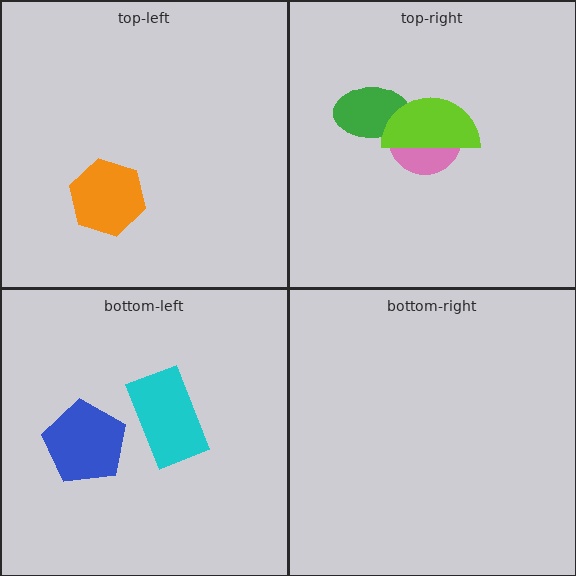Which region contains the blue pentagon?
The bottom-left region.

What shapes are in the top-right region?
The pink circle, the green ellipse, the lime semicircle.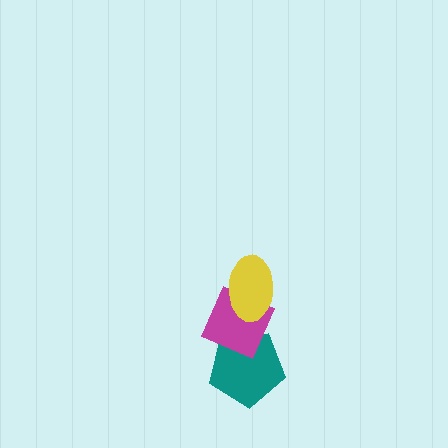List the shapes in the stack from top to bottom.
From top to bottom: the yellow ellipse, the magenta diamond, the teal pentagon.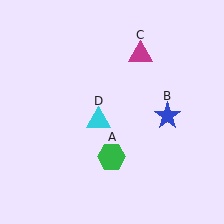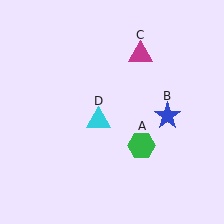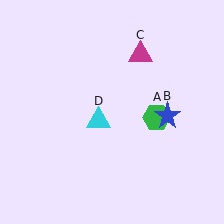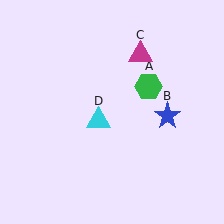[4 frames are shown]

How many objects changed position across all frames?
1 object changed position: green hexagon (object A).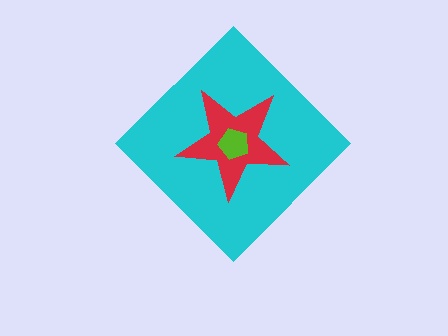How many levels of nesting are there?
3.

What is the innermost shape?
The lime pentagon.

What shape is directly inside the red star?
The lime pentagon.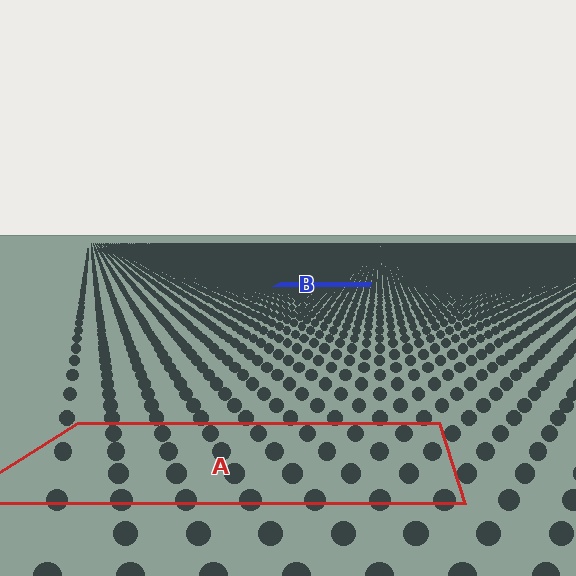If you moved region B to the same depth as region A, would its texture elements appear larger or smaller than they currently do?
They would appear larger. At a closer depth, the same texture elements are projected at a bigger on-screen size.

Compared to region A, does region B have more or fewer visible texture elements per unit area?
Region B has more texture elements per unit area — they are packed more densely because it is farther away.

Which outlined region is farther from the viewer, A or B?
Region B is farther from the viewer — the texture elements inside it appear smaller and more densely packed.